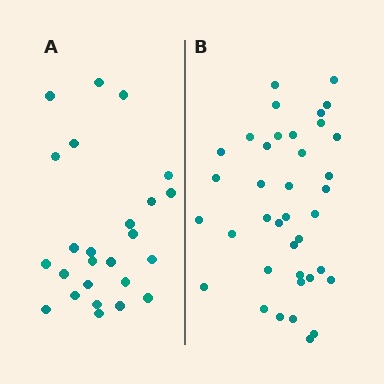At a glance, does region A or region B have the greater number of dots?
Region B (the right region) has more dots.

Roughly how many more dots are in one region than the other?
Region B has approximately 15 more dots than region A.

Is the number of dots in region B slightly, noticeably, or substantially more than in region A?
Region B has substantially more. The ratio is roughly 1.5 to 1.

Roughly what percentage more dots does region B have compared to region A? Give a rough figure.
About 50% more.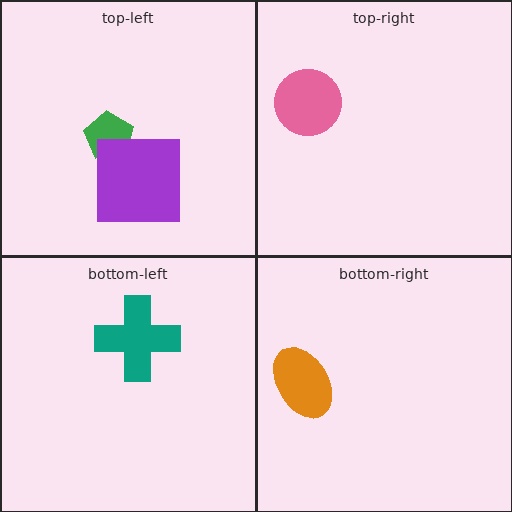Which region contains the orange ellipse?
The bottom-right region.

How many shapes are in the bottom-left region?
1.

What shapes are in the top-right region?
The pink circle.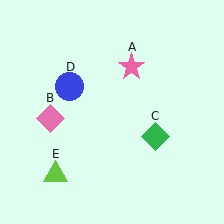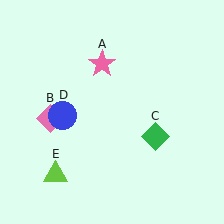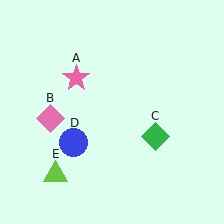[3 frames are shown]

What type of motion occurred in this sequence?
The pink star (object A), blue circle (object D) rotated counterclockwise around the center of the scene.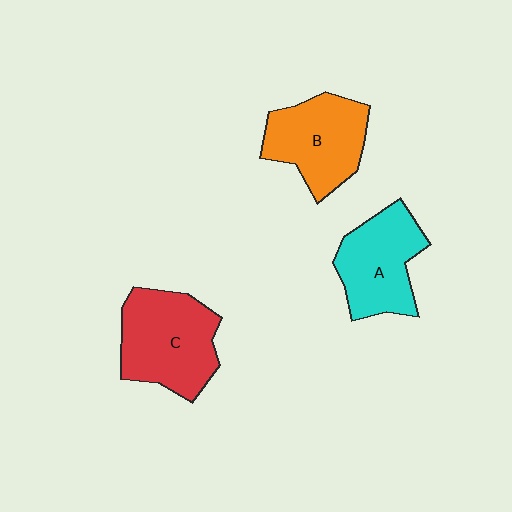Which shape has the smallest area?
Shape A (cyan).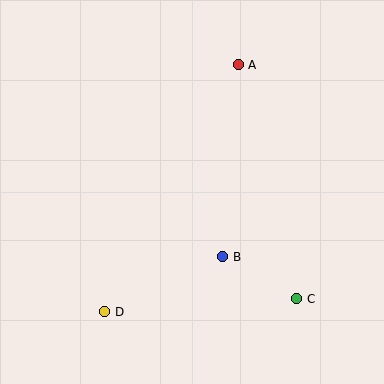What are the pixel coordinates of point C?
Point C is at (297, 299).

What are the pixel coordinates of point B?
Point B is at (223, 257).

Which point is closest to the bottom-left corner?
Point D is closest to the bottom-left corner.